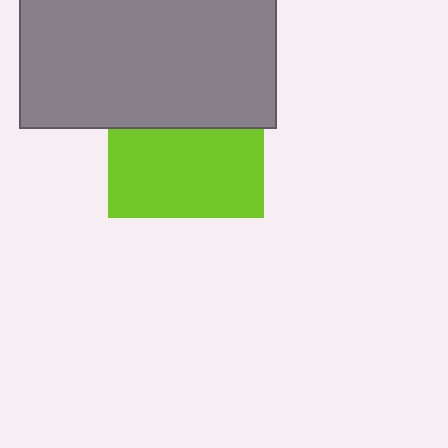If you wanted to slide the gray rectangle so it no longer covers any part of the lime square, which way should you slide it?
Slide it up — that is the most direct way to separate the two shapes.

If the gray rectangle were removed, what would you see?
You would see the complete lime square.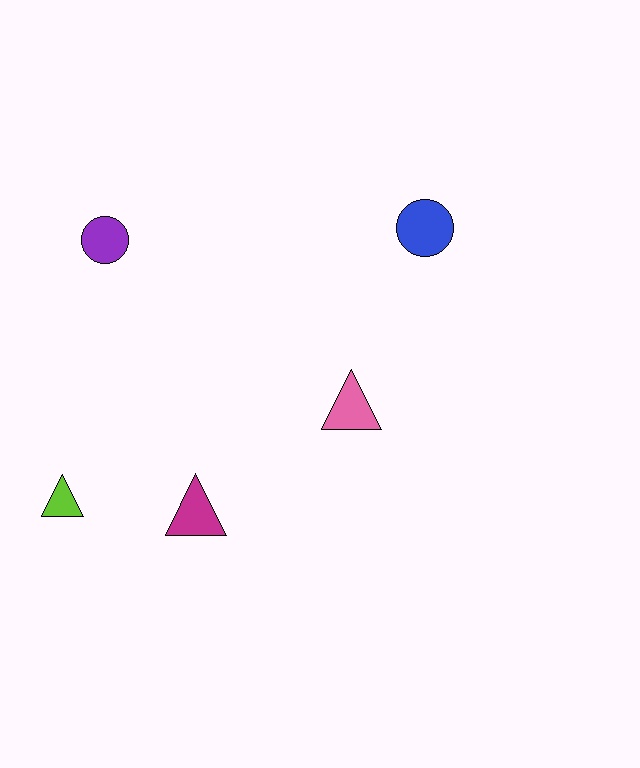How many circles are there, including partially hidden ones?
There are 2 circles.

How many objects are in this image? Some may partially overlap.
There are 5 objects.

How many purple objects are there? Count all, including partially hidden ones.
There is 1 purple object.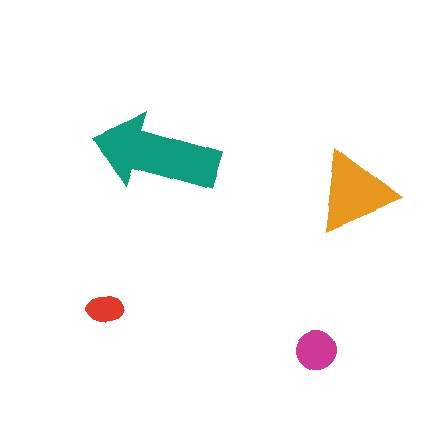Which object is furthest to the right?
The orange triangle is rightmost.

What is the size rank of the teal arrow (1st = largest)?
1st.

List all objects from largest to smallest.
The teal arrow, the orange triangle, the magenta circle, the red ellipse.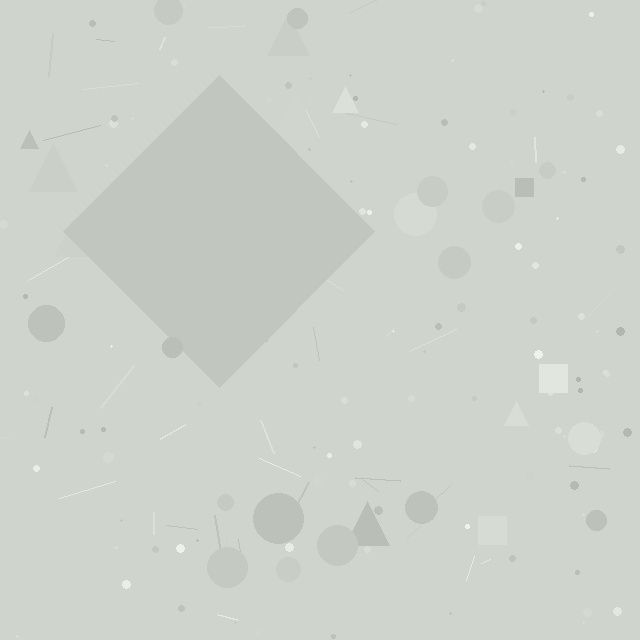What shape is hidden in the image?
A diamond is hidden in the image.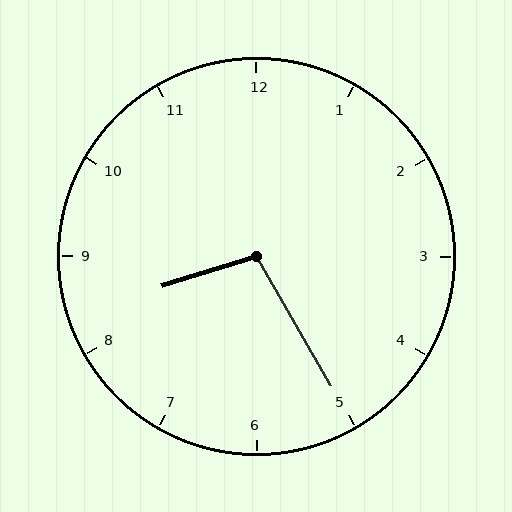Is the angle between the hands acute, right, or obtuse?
It is obtuse.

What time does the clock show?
8:25.